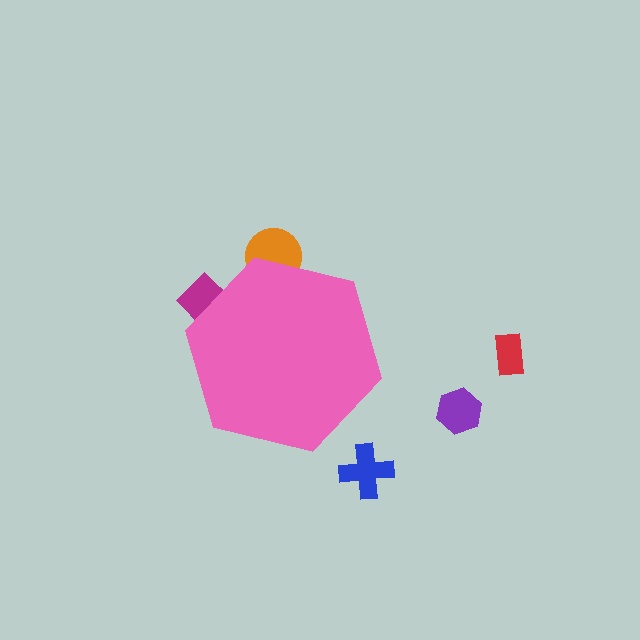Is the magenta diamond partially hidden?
Yes, the magenta diamond is partially hidden behind the pink hexagon.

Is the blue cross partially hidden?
No, the blue cross is fully visible.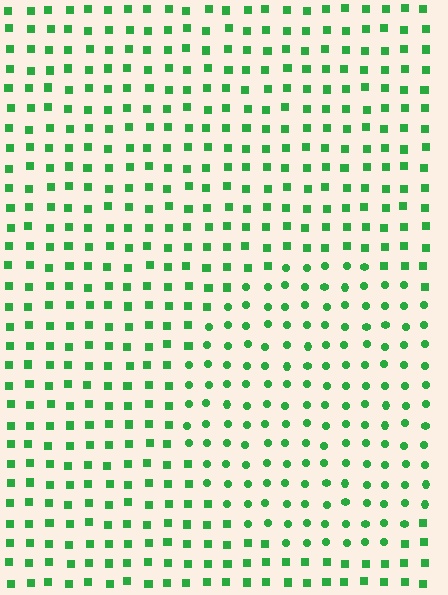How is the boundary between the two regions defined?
The boundary is defined by a change in element shape: circles inside vs. squares outside. All elements share the same color and spacing.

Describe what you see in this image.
The image is filled with small green elements arranged in a uniform grid. A circle-shaped region contains circles, while the surrounding area contains squares. The boundary is defined purely by the change in element shape.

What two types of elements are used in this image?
The image uses circles inside the circle region and squares outside it.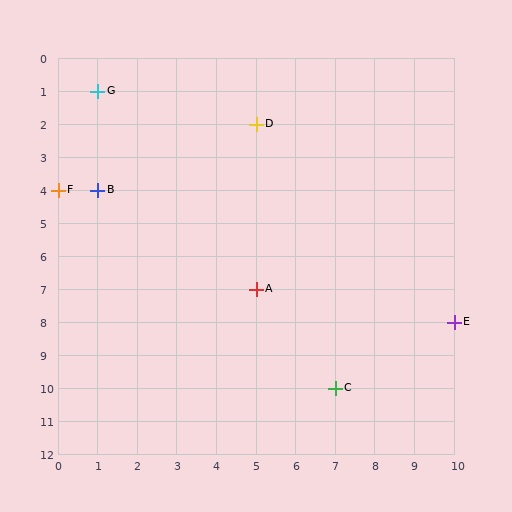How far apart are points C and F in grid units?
Points C and F are 7 columns and 6 rows apart (about 9.2 grid units diagonally).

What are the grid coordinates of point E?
Point E is at grid coordinates (10, 8).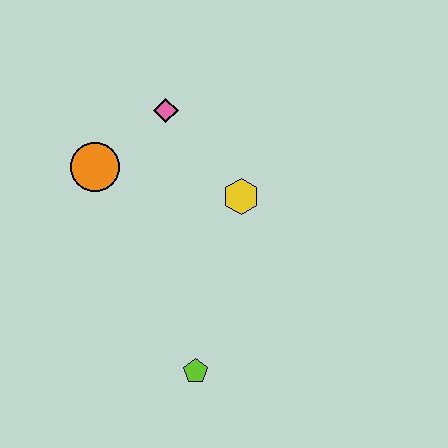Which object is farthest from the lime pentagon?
The pink diamond is farthest from the lime pentagon.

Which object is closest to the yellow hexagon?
The pink diamond is closest to the yellow hexagon.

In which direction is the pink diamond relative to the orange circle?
The pink diamond is to the right of the orange circle.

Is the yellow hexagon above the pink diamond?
No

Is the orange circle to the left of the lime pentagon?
Yes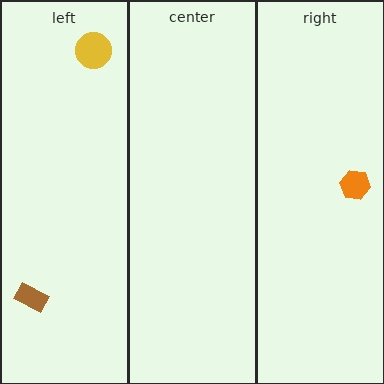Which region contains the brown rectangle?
The left region.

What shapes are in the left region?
The yellow circle, the brown rectangle.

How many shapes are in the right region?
1.